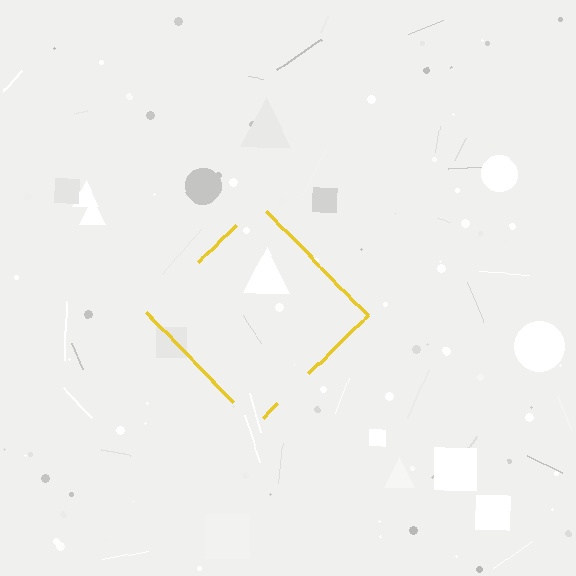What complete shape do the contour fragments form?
The contour fragments form a diamond.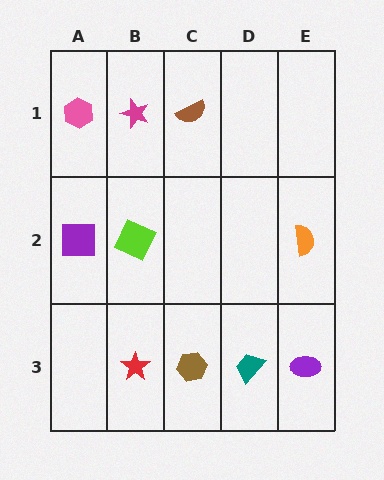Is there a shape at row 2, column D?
No, that cell is empty.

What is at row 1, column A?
A pink hexagon.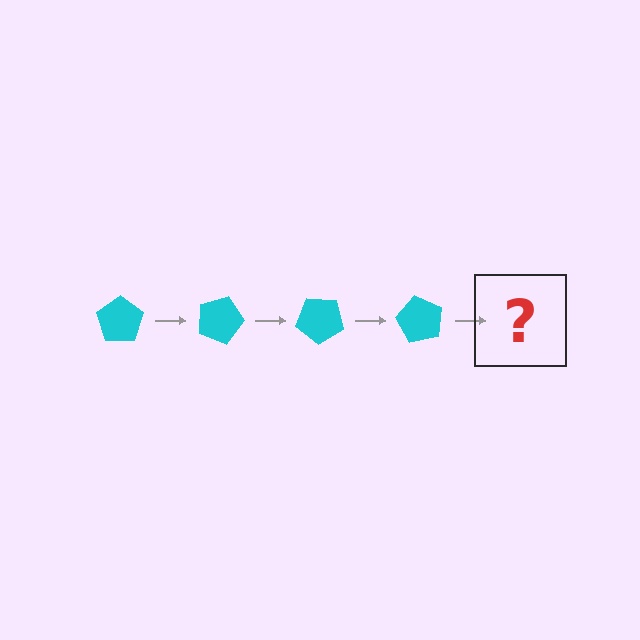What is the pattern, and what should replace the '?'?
The pattern is that the pentagon rotates 20 degrees each step. The '?' should be a cyan pentagon rotated 80 degrees.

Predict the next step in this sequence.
The next step is a cyan pentagon rotated 80 degrees.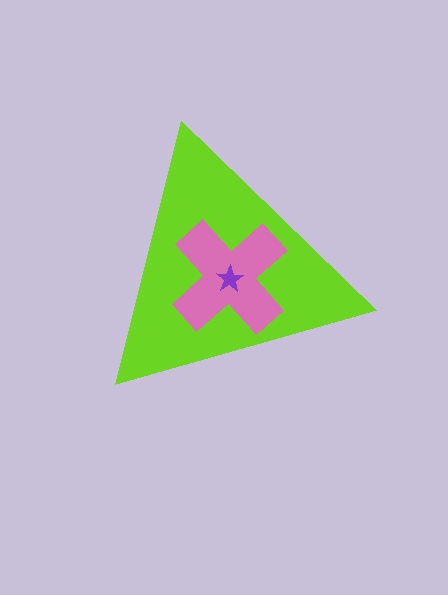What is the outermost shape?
The lime triangle.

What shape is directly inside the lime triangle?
The pink cross.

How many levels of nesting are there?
3.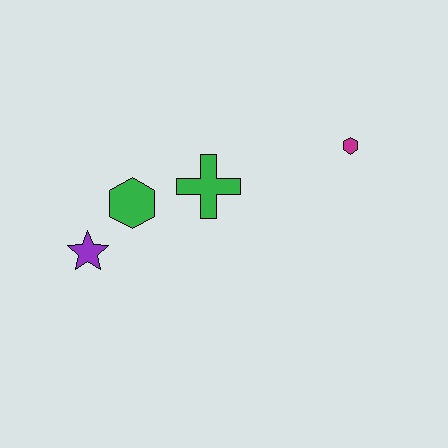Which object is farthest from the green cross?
The magenta hexagon is farthest from the green cross.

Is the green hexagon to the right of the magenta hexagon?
No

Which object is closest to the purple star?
The green hexagon is closest to the purple star.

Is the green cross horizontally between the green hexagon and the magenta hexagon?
Yes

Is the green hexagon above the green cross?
No